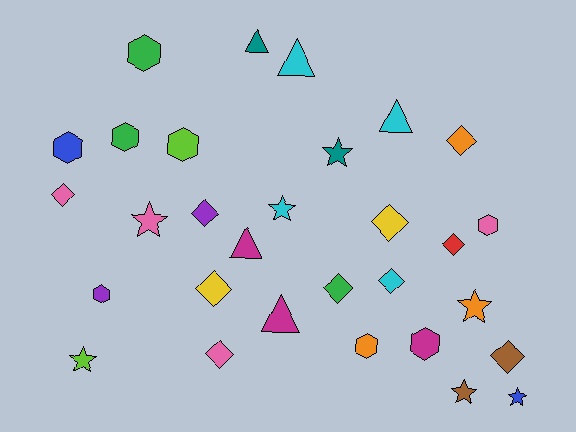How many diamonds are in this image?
There are 10 diamonds.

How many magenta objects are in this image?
There are 3 magenta objects.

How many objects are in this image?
There are 30 objects.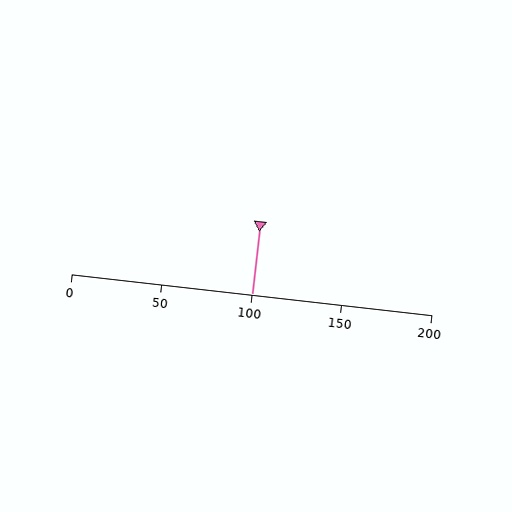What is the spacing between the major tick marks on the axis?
The major ticks are spaced 50 apart.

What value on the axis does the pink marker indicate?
The marker indicates approximately 100.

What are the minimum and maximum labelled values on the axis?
The axis runs from 0 to 200.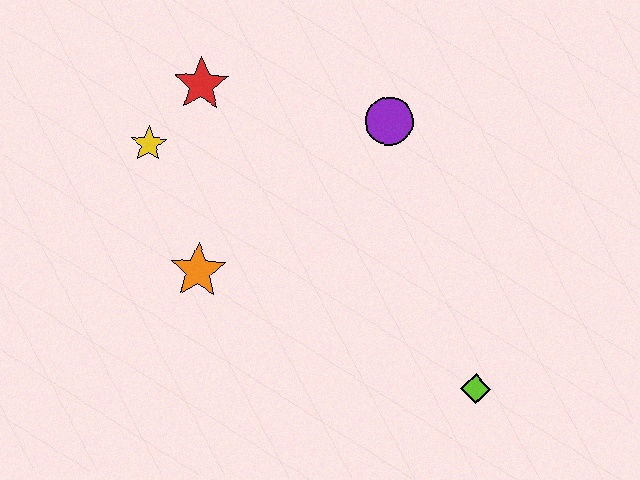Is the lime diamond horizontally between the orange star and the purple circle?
No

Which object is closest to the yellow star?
The red star is closest to the yellow star.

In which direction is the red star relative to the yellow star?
The red star is above the yellow star.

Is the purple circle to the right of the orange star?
Yes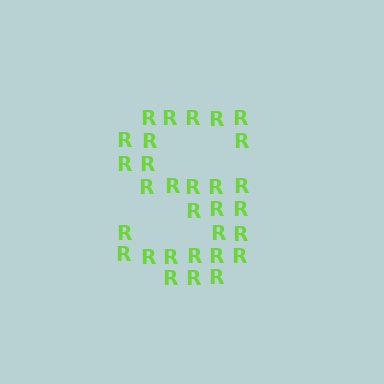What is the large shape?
The large shape is the letter S.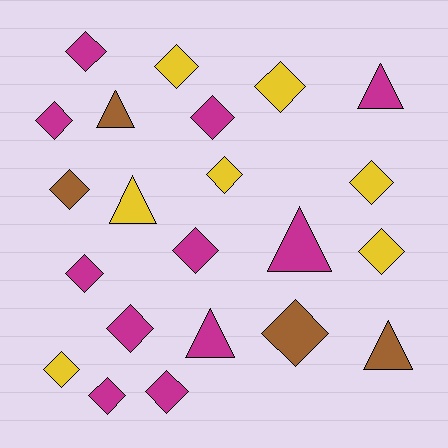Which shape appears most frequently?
Diamond, with 16 objects.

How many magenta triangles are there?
There are 3 magenta triangles.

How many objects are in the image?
There are 22 objects.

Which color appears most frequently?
Magenta, with 11 objects.